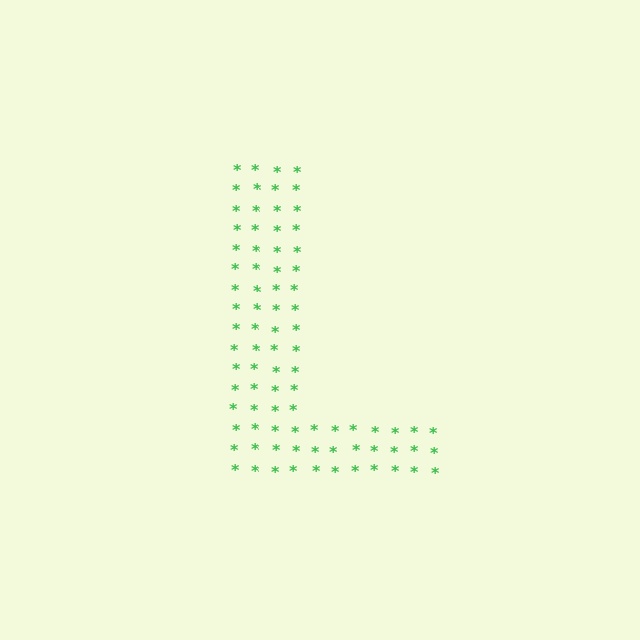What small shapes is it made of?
It is made of small asterisks.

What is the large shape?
The large shape is the letter L.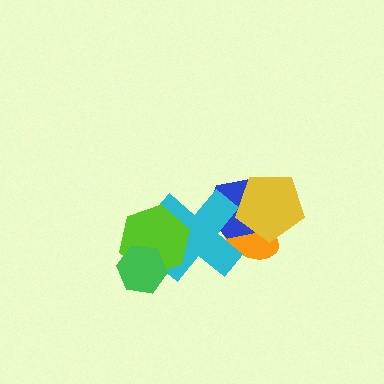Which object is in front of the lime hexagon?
The green hexagon is in front of the lime hexagon.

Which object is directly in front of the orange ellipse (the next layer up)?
The blue hexagon is directly in front of the orange ellipse.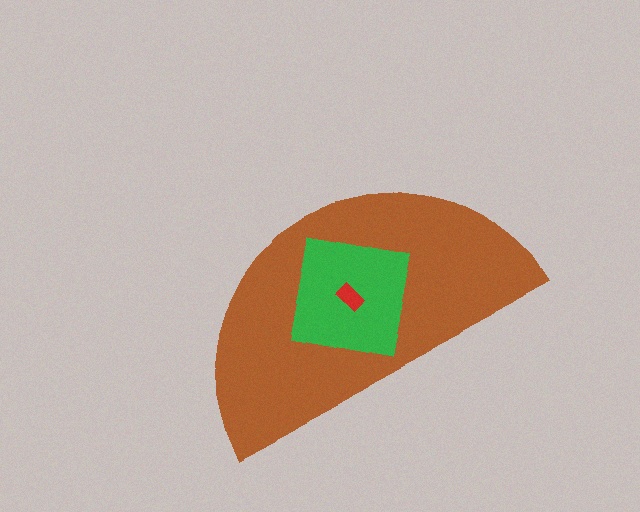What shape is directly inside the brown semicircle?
The green square.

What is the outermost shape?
The brown semicircle.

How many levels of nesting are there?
3.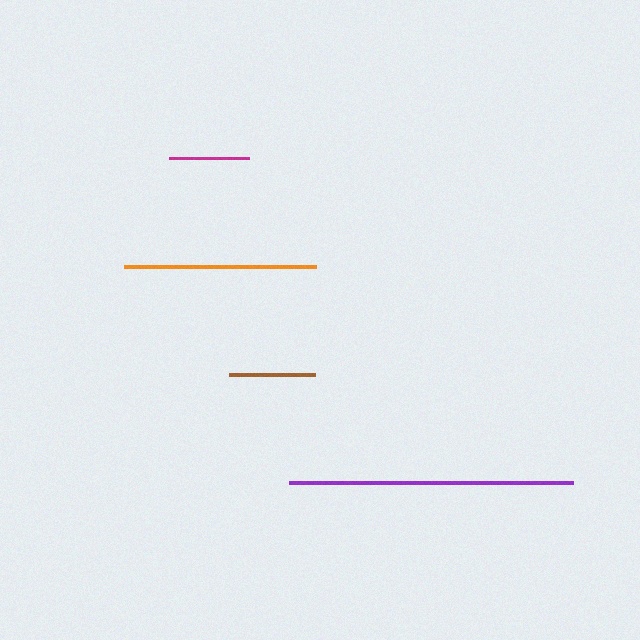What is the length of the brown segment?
The brown segment is approximately 85 pixels long.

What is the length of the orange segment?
The orange segment is approximately 192 pixels long.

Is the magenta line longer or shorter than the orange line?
The orange line is longer than the magenta line.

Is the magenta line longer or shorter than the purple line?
The purple line is longer than the magenta line.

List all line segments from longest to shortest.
From longest to shortest: purple, orange, brown, magenta.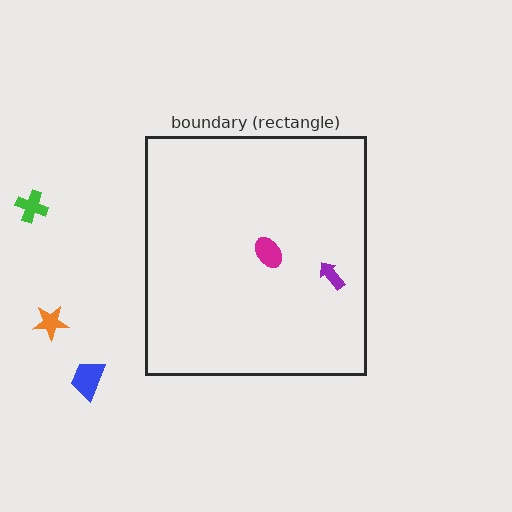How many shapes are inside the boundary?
2 inside, 3 outside.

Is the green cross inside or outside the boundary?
Outside.